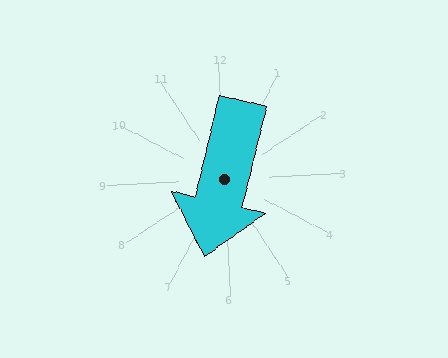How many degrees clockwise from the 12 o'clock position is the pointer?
Approximately 197 degrees.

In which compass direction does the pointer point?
South.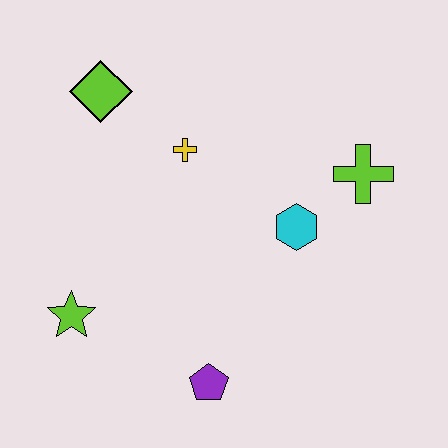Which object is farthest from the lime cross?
The lime star is farthest from the lime cross.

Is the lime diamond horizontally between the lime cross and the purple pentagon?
No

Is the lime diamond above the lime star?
Yes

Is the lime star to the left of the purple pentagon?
Yes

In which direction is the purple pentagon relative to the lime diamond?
The purple pentagon is below the lime diamond.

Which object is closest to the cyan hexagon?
The lime cross is closest to the cyan hexagon.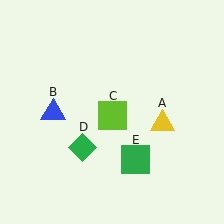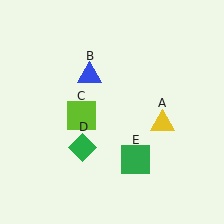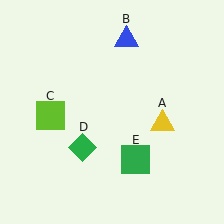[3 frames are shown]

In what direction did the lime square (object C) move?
The lime square (object C) moved left.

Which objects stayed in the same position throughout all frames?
Yellow triangle (object A) and green diamond (object D) and green square (object E) remained stationary.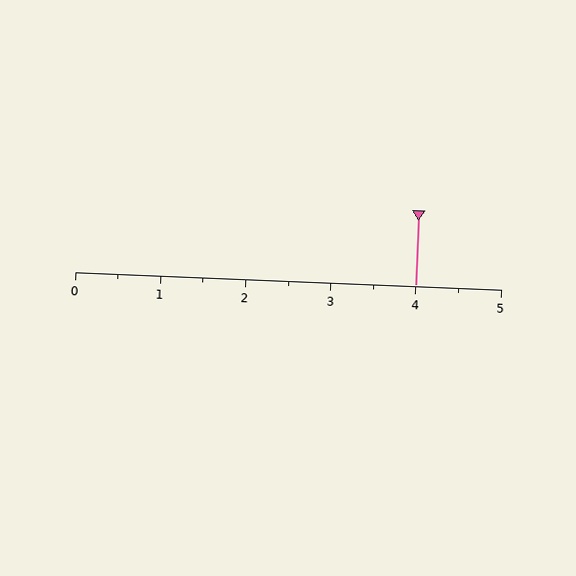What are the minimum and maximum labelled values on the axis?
The axis runs from 0 to 5.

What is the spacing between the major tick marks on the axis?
The major ticks are spaced 1 apart.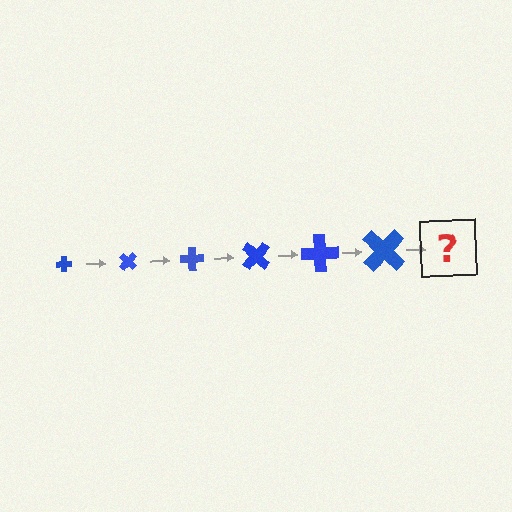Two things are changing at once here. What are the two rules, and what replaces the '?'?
The two rules are that the cross grows larger each step and it rotates 45 degrees each step. The '?' should be a cross, larger than the previous one and rotated 270 degrees from the start.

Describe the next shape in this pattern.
It should be a cross, larger than the previous one and rotated 270 degrees from the start.